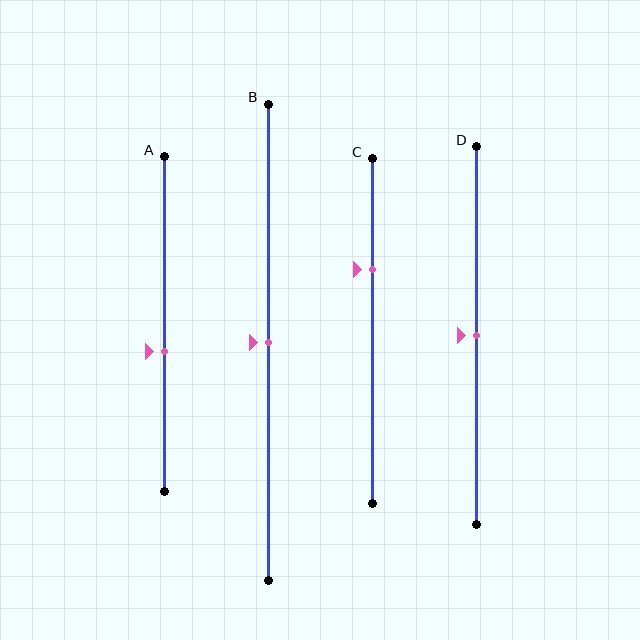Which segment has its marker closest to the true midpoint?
Segment B has its marker closest to the true midpoint.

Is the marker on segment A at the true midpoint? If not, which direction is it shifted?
No, the marker on segment A is shifted downward by about 8% of the segment length.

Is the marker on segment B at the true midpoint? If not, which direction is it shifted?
Yes, the marker on segment B is at the true midpoint.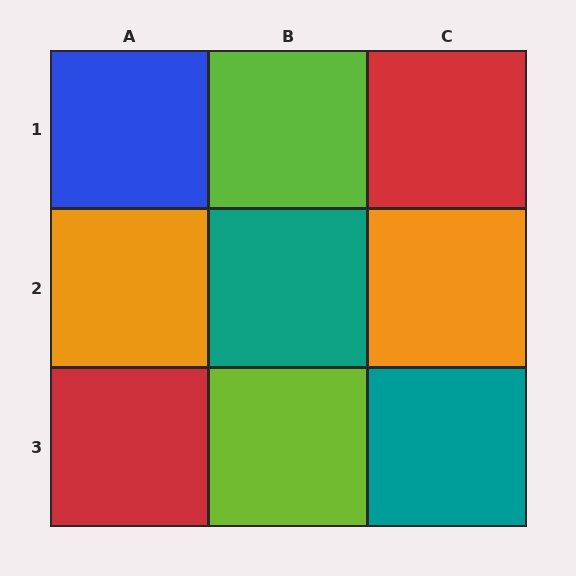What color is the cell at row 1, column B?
Lime.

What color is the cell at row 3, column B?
Lime.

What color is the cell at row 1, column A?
Blue.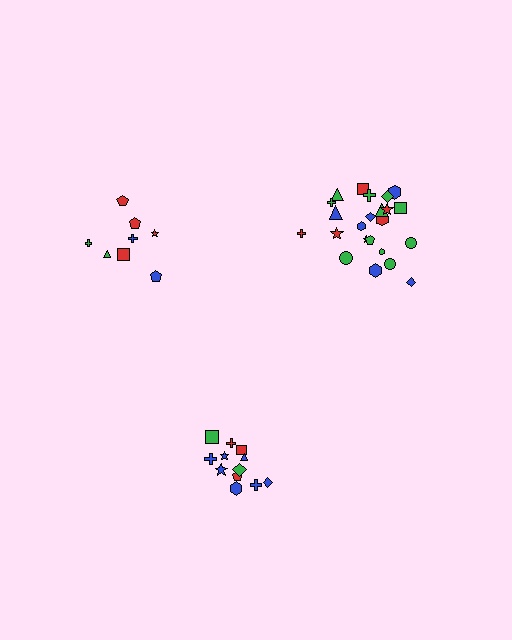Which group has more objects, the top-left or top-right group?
The top-right group.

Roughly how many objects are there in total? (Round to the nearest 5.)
Roughly 45 objects in total.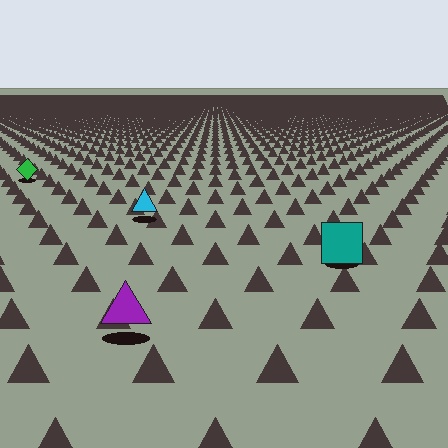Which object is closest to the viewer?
The purple triangle is closest. The texture marks near it are larger and more spread out.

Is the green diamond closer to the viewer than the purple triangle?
No. The purple triangle is closer — you can tell from the texture gradient: the ground texture is coarser near it.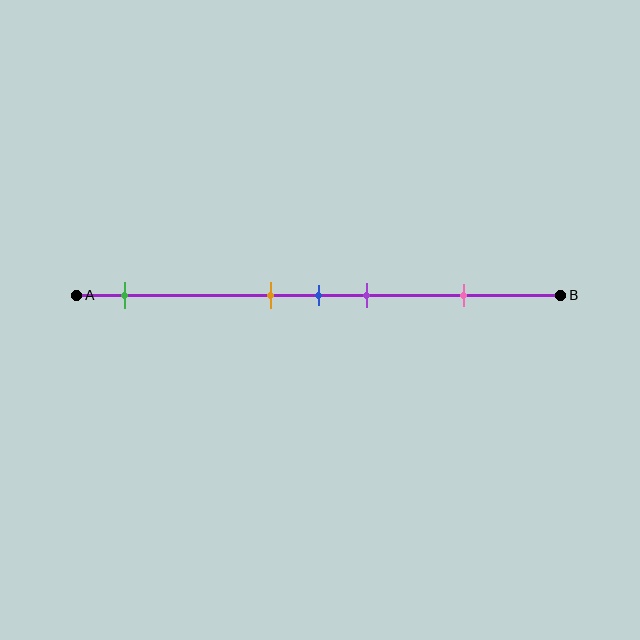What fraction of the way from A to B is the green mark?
The green mark is approximately 10% (0.1) of the way from A to B.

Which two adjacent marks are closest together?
The orange and blue marks are the closest adjacent pair.